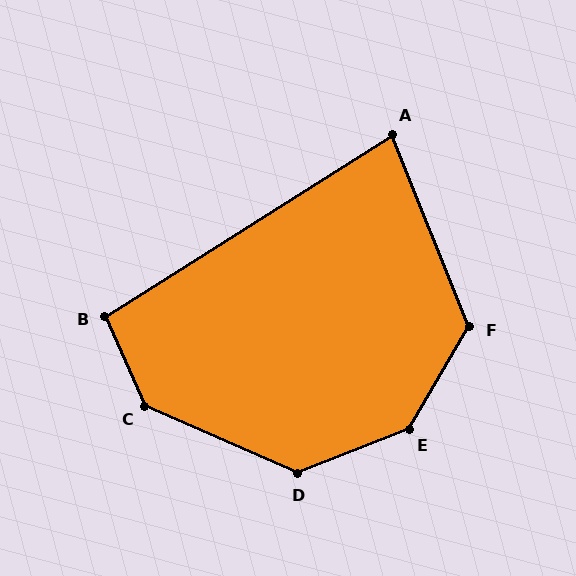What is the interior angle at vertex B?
Approximately 98 degrees (obtuse).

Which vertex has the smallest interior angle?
A, at approximately 80 degrees.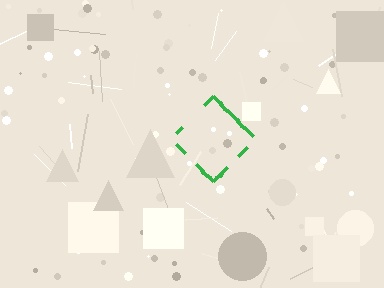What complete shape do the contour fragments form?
The contour fragments form a diamond.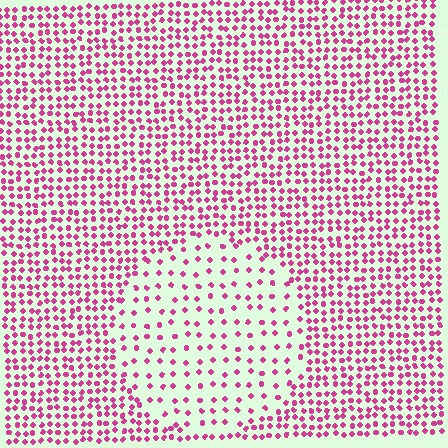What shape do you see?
I see a circle.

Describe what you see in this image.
The image contains small magenta elements arranged at two different densities. A circle-shaped region is visible where the elements are less densely packed than the surrounding area.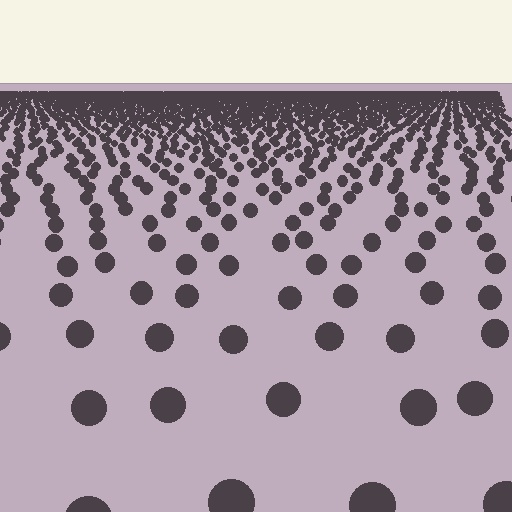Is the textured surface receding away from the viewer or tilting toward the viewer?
The surface is receding away from the viewer. Texture elements get smaller and denser toward the top.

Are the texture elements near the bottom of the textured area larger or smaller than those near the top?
Larger. Near the bottom, elements are closer to the viewer and appear at a bigger on-screen size.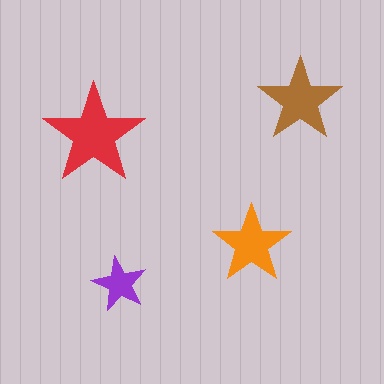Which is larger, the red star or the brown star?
The red one.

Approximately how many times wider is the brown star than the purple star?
About 1.5 times wider.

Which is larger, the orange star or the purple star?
The orange one.